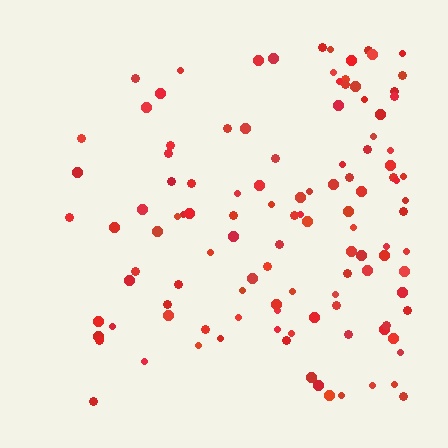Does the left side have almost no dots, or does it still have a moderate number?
Still a moderate number, just noticeably fewer than the right.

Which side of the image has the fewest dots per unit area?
The left.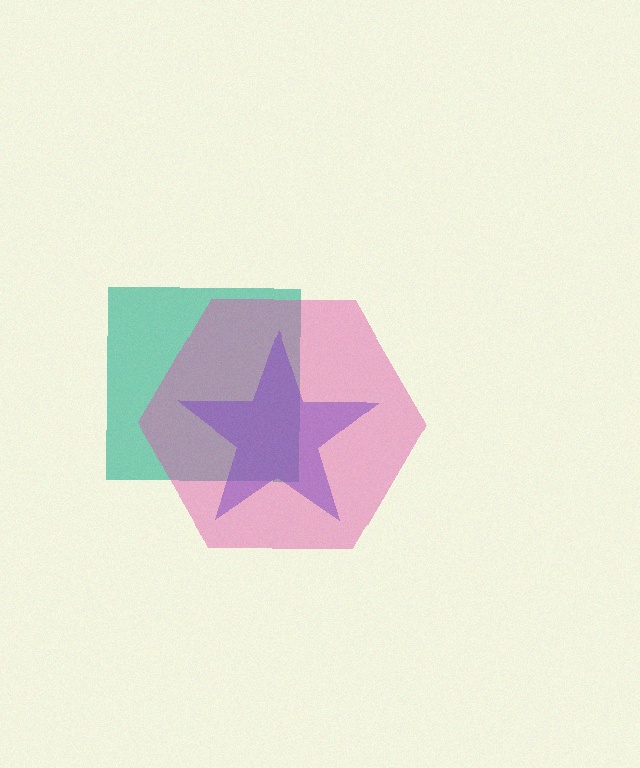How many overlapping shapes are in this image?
There are 3 overlapping shapes in the image.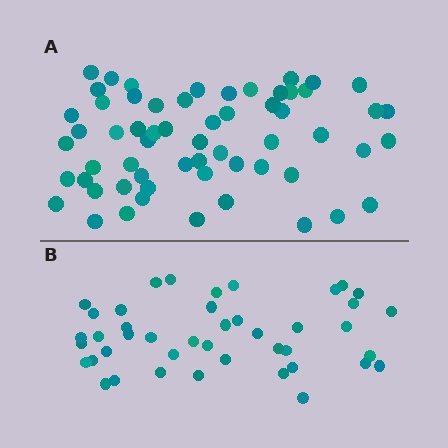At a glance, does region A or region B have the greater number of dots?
Region A (the top region) has more dots.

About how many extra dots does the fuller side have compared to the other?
Region A has approximately 15 more dots than region B.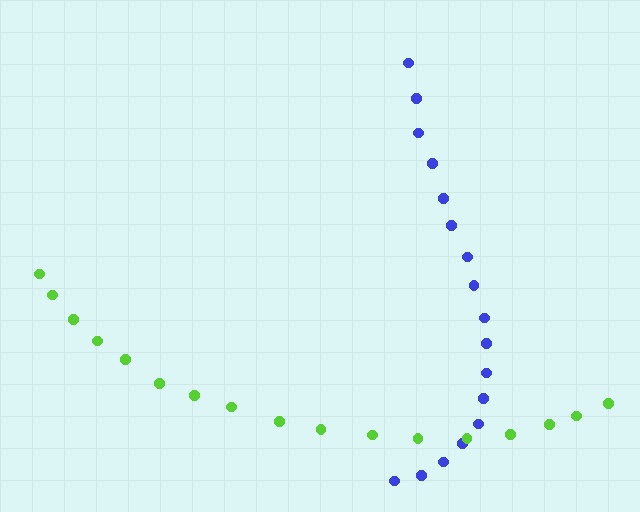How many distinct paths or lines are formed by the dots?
There are 2 distinct paths.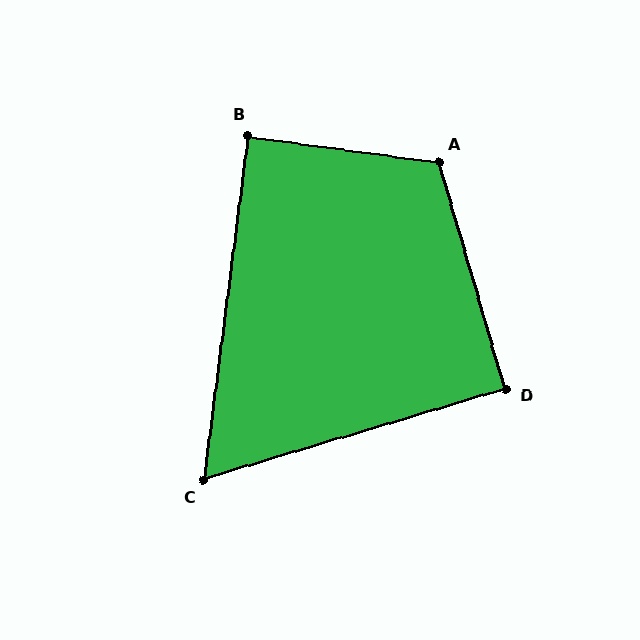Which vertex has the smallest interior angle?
C, at approximately 66 degrees.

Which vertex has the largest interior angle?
A, at approximately 114 degrees.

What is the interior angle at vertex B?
Approximately 89 degrees (approximately right).